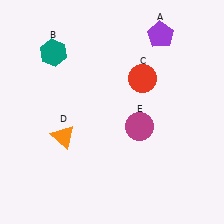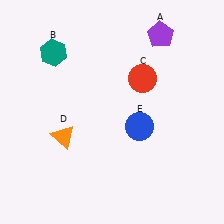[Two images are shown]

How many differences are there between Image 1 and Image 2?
There is 1 difference between the two images.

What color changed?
The circle (E) changed from magenta in Image 1 to blue in Image 2.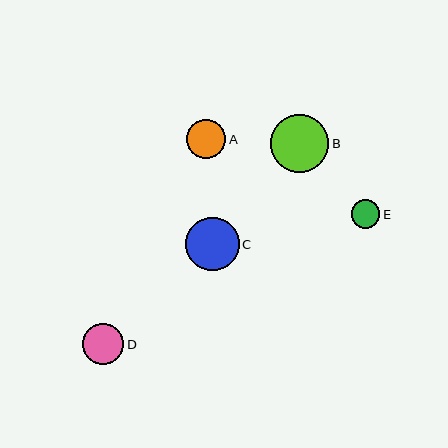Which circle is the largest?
Circle B is the largest with a size of approximately 58 pixels.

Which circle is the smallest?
Circle E is the smallest with a size of approximately 28 pixels.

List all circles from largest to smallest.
From largest to smallest: B, C, D, A, E.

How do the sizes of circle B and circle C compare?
Circle B and circle C are approximately the same size.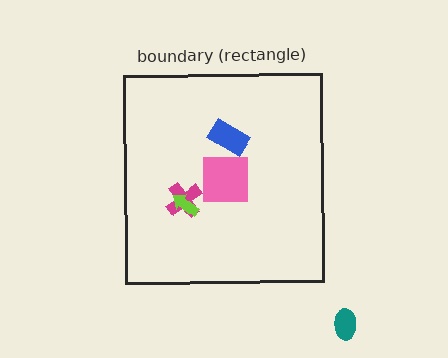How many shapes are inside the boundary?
4 inside, 1 outside.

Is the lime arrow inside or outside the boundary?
Inside.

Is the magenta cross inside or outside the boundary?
Inside.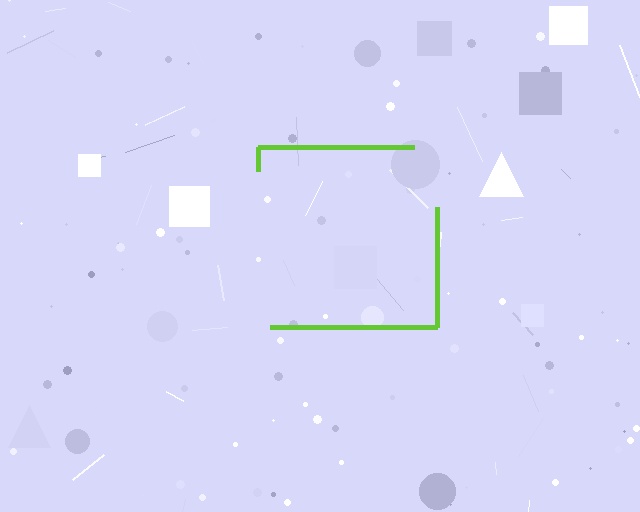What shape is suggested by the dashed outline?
The dashed outline suggests a square.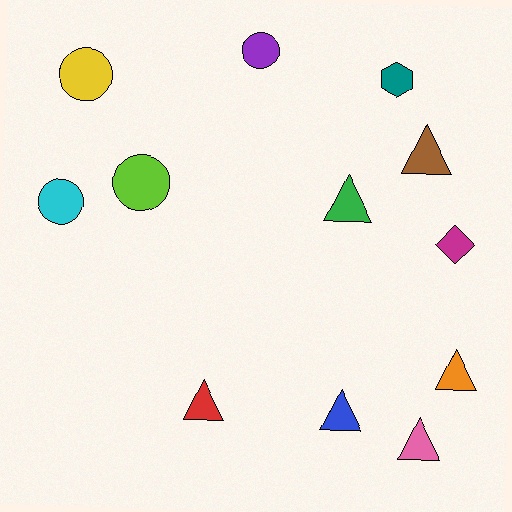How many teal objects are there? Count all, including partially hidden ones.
There is 1 teal object.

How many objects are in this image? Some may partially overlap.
There are 12 objects.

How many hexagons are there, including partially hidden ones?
There is 1 hexagon.